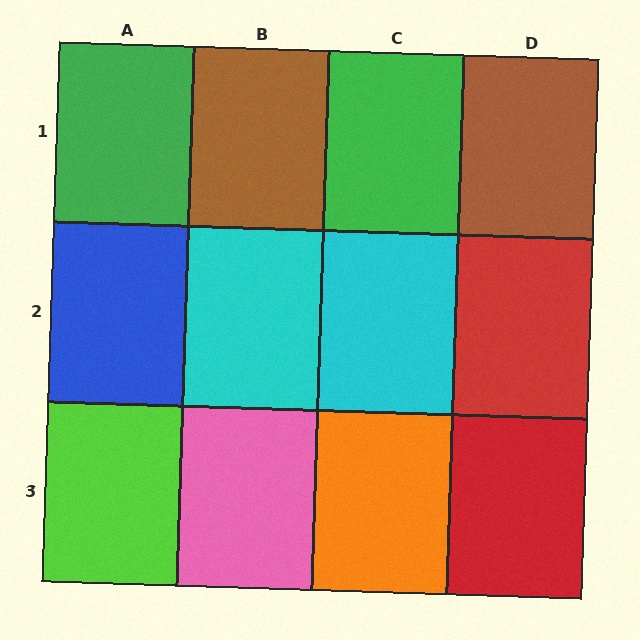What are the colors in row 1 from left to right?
Green, brown, green, brown.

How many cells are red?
2 cells are red.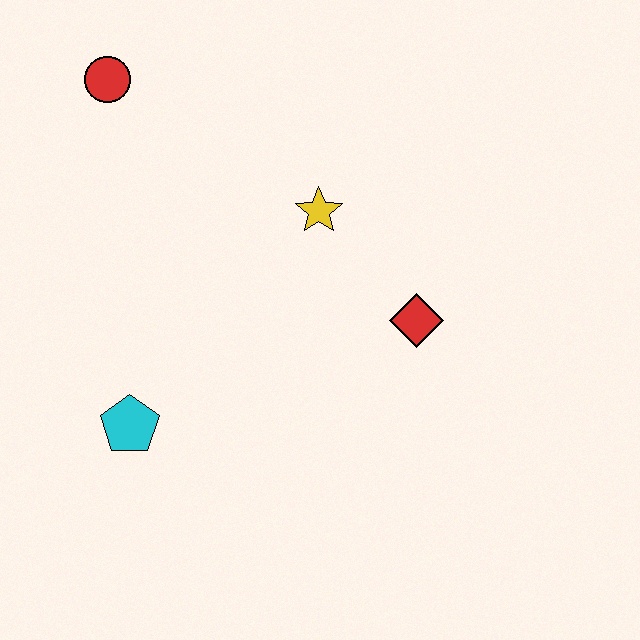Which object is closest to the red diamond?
The yellow star is closest to the red diamond.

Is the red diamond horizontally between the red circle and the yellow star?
No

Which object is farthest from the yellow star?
The cyan pentagon is farthest from the yellow star.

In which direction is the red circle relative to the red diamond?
The red circle is to the left of the red diamond.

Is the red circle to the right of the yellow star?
No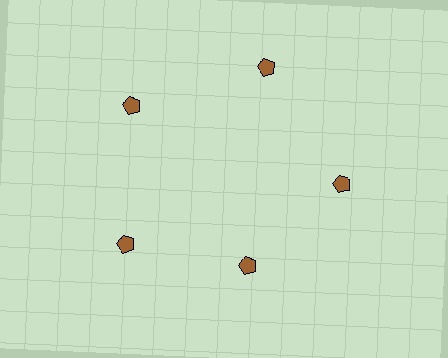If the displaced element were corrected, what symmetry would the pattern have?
It would have 5-fold rotational symmetry — the pattern would map onto itself every 72 degrees.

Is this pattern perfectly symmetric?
No. The 5 brown pentagons are arranged in a ring, but one element near the 5 o'clock position is pulled inward toward the center, breaking the 5-fold rotational symmetry.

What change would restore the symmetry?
The symmetry would be restored by moving it outward, back onto the ring so that all 5 pentagons sit at equal angles and equal distance from the center.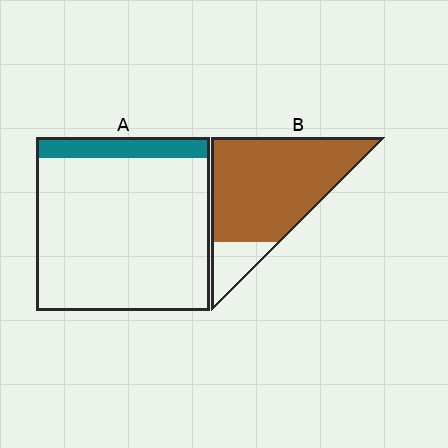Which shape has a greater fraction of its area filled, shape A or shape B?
Shape B.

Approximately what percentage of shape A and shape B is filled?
A is approximately 10% and B is approximately 85%.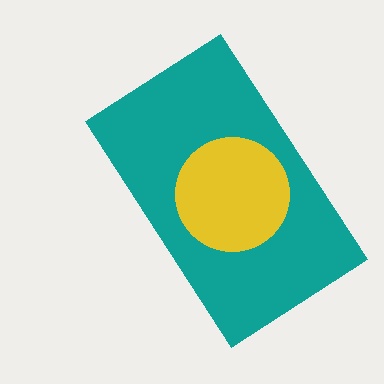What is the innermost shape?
The yellow circle.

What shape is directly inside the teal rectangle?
The yellow circle.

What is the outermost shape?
The teal rectangle.